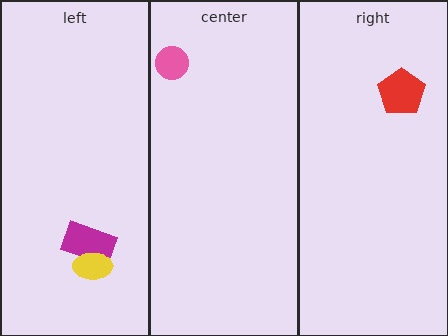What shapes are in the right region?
The red pentagon.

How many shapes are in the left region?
2.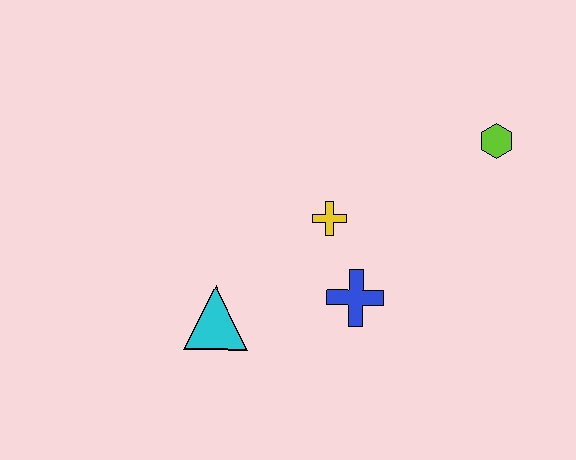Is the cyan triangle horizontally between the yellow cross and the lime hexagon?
No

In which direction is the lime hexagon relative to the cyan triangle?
The lime hexagon is to the right of the cyan triangle.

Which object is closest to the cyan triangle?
The blue cross is closest to the cyan triangle.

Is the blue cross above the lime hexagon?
No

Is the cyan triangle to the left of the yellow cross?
Yes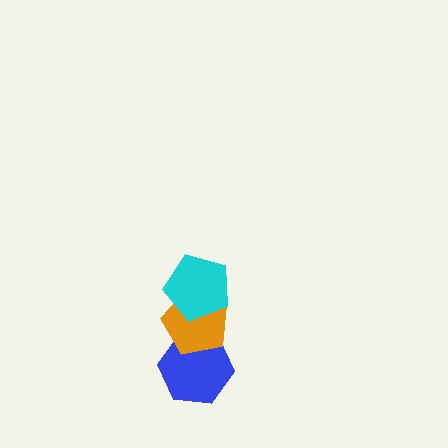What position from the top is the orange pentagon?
The orange pentagon is 2nd from the top.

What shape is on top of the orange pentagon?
The cyan pentagon is on top of the orange pentagon.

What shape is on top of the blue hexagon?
The orange pentagon is on top of the blue hexagon.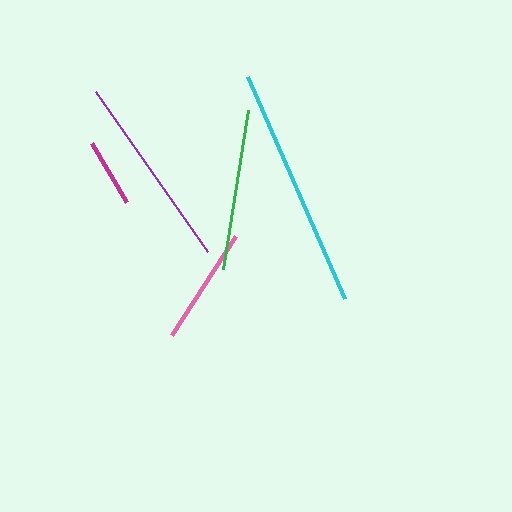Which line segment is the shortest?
The magenta line is the shortest at approximately 68 pixels.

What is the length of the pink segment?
The pink segment is approximately 118 pixels long.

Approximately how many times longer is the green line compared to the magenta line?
The green line is approximately 2.3 times the length of the magenta line.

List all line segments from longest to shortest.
From longest to shortest: cyan, purple, green, pink, magenta.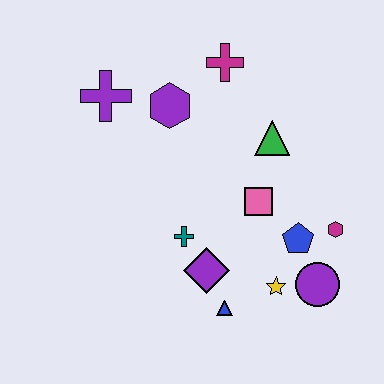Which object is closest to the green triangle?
The pink square is closest to the green triangle.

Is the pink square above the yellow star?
Yes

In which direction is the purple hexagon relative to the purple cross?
The purple hexagon is to the right of the purple cross.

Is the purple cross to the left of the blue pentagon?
Yes